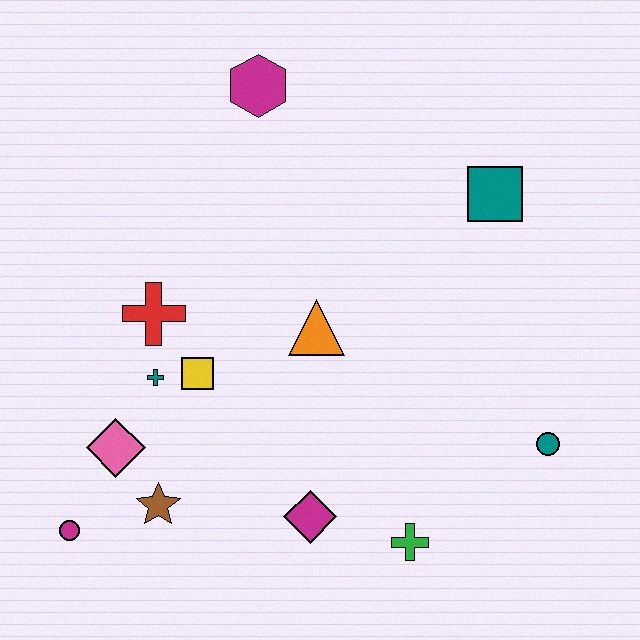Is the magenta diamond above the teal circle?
No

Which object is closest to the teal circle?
The green cross is closest to the teal circle.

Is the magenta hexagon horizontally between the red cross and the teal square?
Yes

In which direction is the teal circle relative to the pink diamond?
The teal circle is to the right of the pink diamond.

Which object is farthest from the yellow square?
The teal circle is farthest from the yellow square.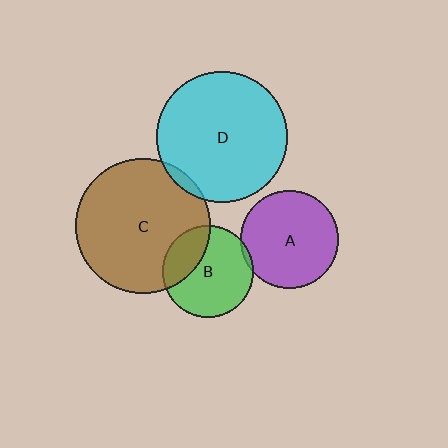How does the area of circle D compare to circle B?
Approximately 2.0 times.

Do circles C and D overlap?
Yes.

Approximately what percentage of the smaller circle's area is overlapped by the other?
Approximately 5%.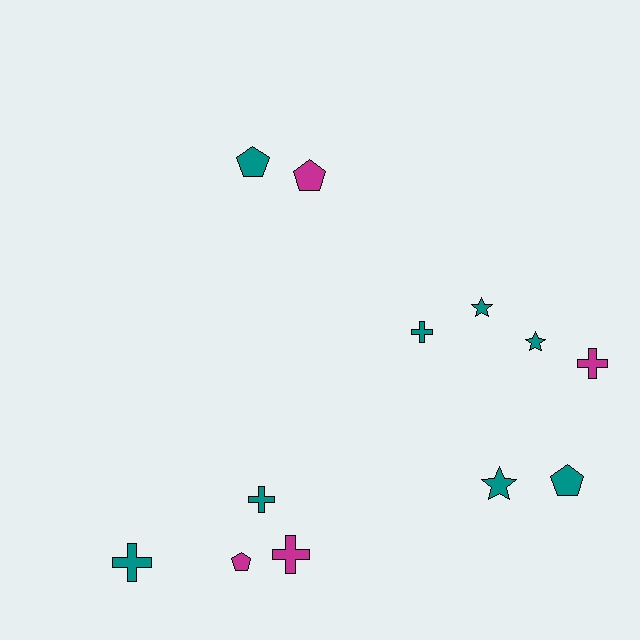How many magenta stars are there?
There are no magenta stars.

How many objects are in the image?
There are 12 objects.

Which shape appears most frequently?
Cross, with 5 objects.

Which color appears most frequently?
Teal, with 8 objects.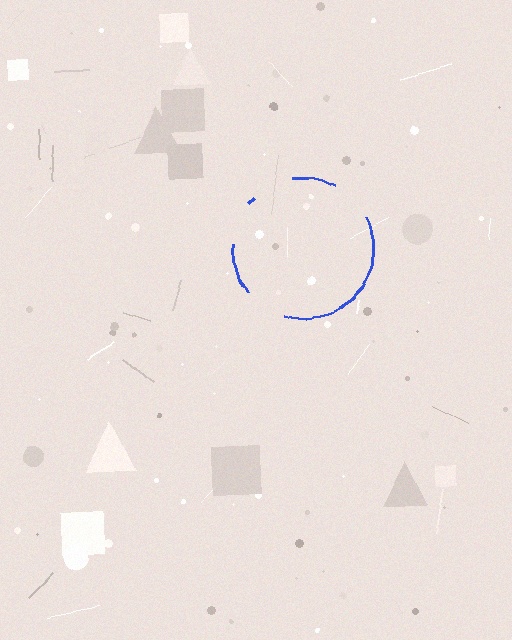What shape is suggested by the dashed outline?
The dashed outline suggests a circle.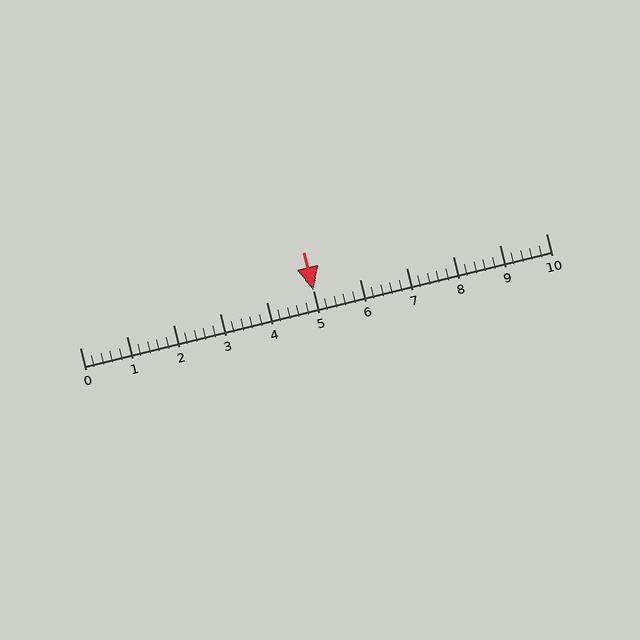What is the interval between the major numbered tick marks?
The major tick marks are spaced 1 units apart.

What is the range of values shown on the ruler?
The ruler shows values from 0 to 10.